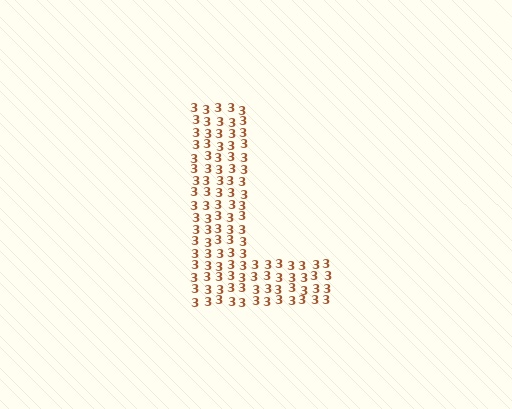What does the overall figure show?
The overall figure shows the letter L.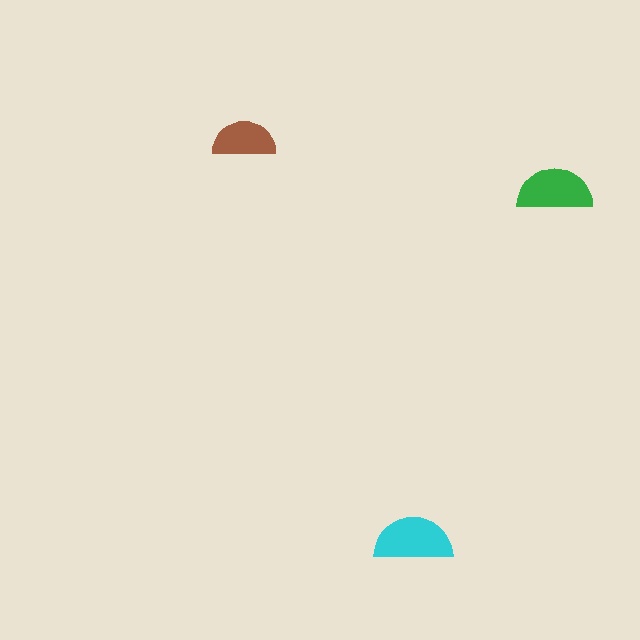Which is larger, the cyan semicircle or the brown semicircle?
The cyan one.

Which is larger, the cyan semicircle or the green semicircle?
The cyan one.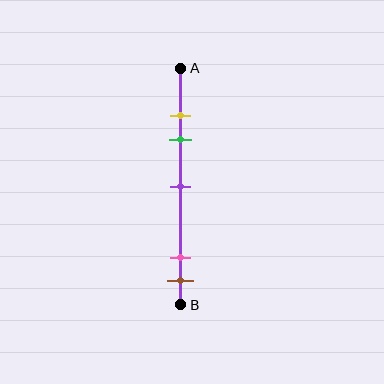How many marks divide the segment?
There are 5 marks dividing the segment.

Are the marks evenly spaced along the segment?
No, the marks are not evenly spaced.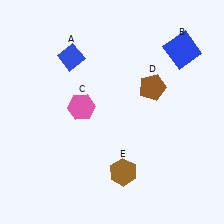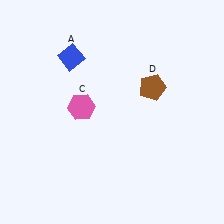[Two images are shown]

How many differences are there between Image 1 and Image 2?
There are 2 differences between the two images.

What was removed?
The brown hexagon (E), the blue square (B) were removed in Image 2.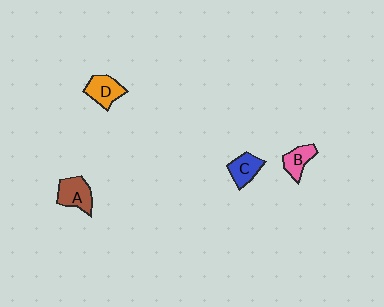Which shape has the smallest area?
Shape B (pink).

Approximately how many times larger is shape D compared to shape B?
Approximately 1.2 times.